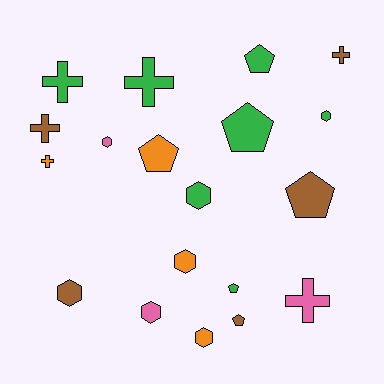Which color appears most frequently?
Green, with 7 objects.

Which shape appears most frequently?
Hexagon, with 7 objects.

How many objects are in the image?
There are 19 objects.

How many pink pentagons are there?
There are no pink pentagons.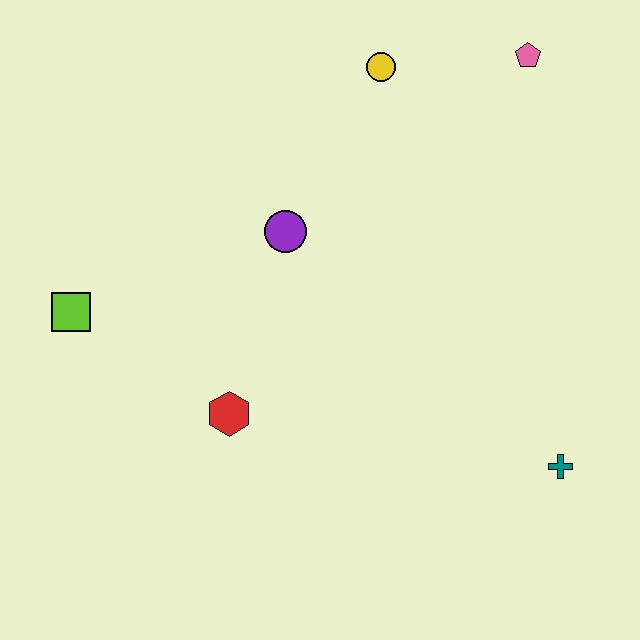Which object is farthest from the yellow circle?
The teal cross is farthest from the yellow circle.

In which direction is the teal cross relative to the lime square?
The teal cross is to the right of the lime square.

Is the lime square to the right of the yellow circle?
No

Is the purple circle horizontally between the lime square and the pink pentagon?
Yes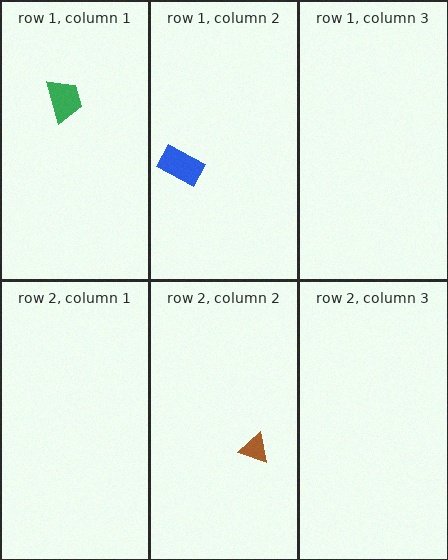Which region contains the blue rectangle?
The row 1, column 2 region.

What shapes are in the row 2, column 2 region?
The brown triangle.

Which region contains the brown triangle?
The row 2, column 2 region.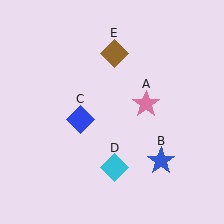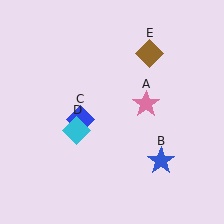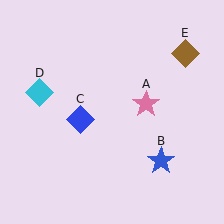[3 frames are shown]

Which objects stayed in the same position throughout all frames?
Pink star (object A) and blue star (object B) and blue diamond (object C) remained stationary.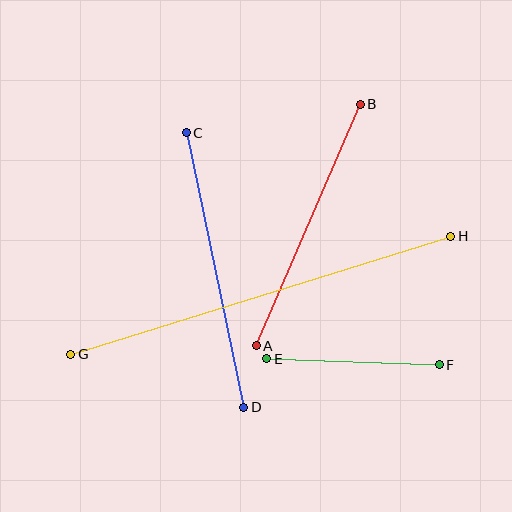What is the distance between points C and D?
The distance is approximately 281 pixels.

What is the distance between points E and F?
The distance is approximately 172 pixels.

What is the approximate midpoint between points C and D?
The midpoint is at approximately (215, 270) pixels.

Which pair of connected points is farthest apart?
Points G and H are farthest apart.